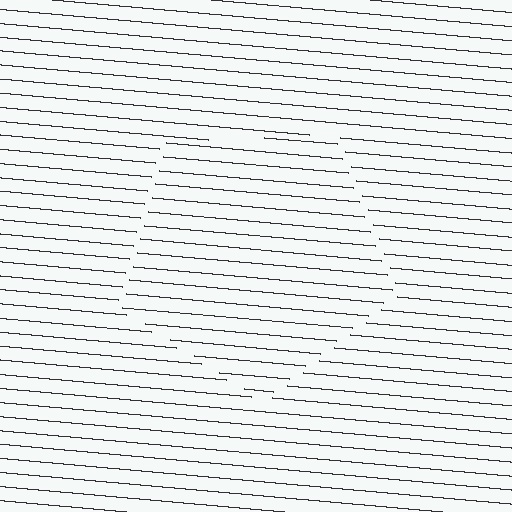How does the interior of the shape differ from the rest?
The interior of the shape contains the same grating, shifted by half a period — the contour is defined by the phase discontinuity where line-ends from the inner and outer gratings abut.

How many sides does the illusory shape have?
5 sides — the line-ends trace a pentagon.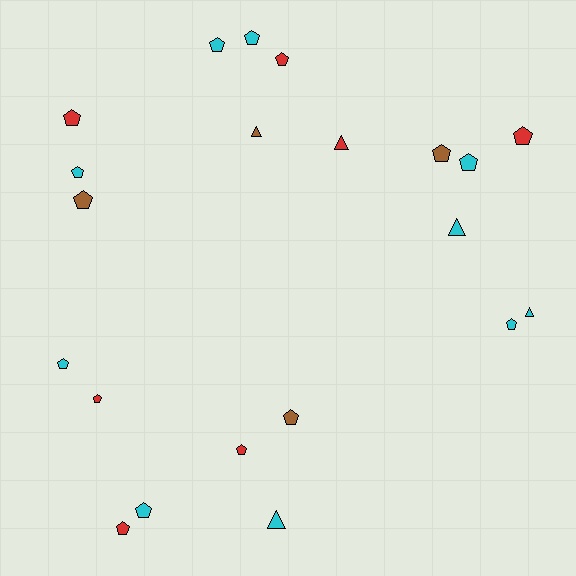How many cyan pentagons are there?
There are 7 cyan pentagons.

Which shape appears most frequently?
Pentagon, with 16 objects.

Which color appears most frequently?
Cyan, with 10 objects.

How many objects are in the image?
There are 21 objects.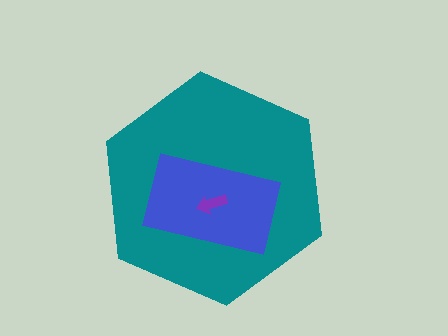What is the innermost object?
The purple arrow.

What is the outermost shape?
The teal hexagon.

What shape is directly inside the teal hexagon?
The blue rectangle.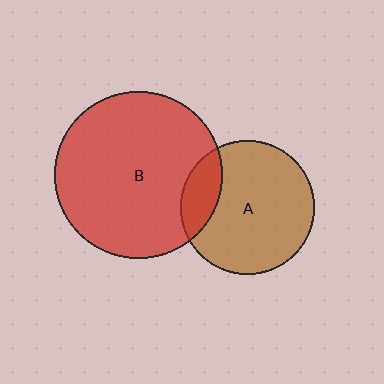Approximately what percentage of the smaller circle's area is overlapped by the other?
Approximately 20%.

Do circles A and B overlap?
Yes.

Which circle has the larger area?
Circle B (red).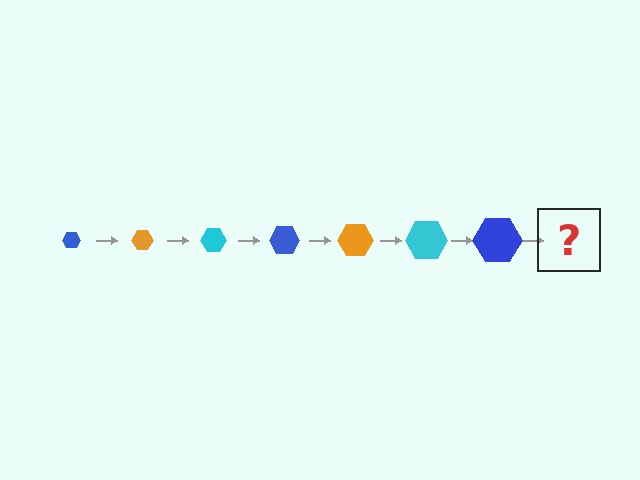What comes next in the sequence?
The next element should be an orange hexagon, larger than the previous one.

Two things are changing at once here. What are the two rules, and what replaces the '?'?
The two rules are that the hexagon grows larger each step and the color cycles through blue, orange, and cyan. The '?' should be an orange hexagon, larger than the previous one.